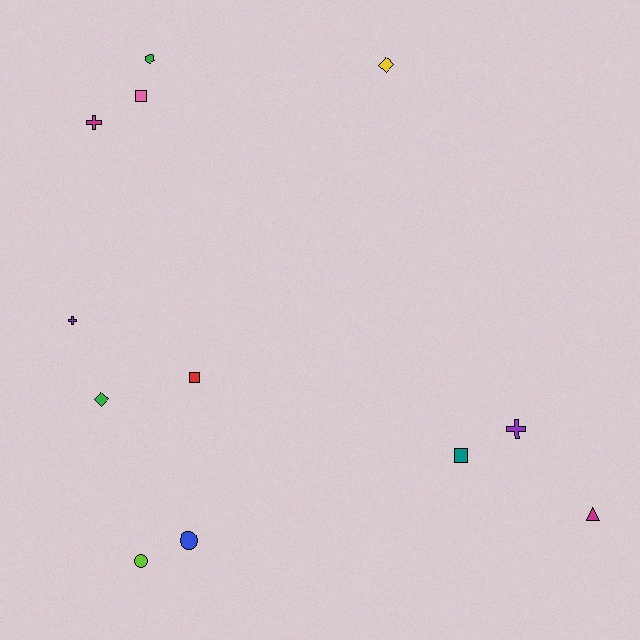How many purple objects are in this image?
There are 2 purple objects.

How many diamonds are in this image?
There are 2 diamonds.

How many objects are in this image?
There are 12 objects.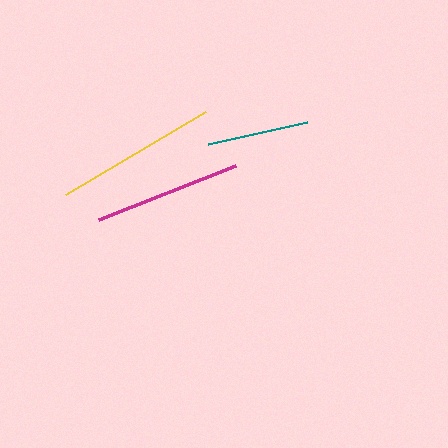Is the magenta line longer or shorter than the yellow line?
The yellow line is longer than the magenta line.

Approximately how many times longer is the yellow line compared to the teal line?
The yellow line is approximately 1.6 times the length of the teal line.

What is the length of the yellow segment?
The yellow segment is approximately 163 pixels long.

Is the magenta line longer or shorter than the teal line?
The magenta line is longer than the teal line.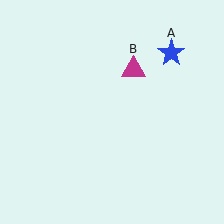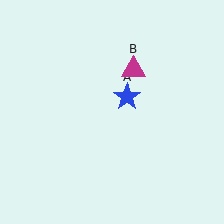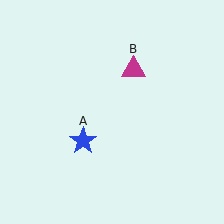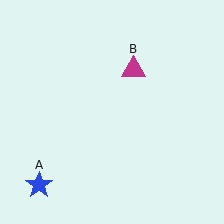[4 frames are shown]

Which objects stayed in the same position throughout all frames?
Magenta triangle (object B) remained stationary.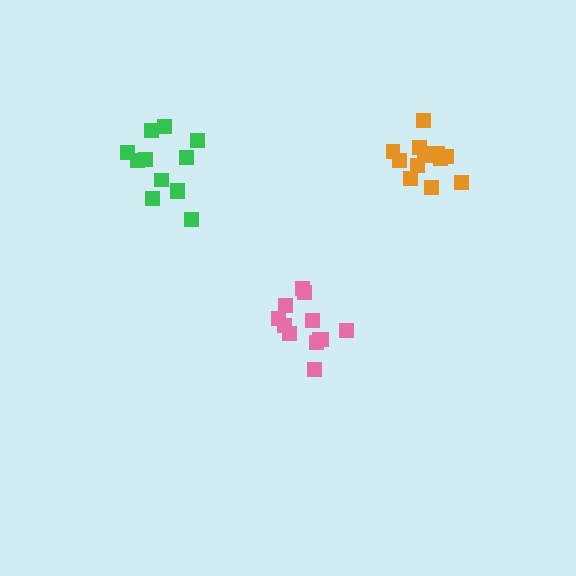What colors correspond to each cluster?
The clusters are colored: pink, orange, green.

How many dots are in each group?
Group 1: 12 dots, Group 2: 14 dots, Group 3: 12 dots (38 total).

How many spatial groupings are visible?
There are 3 spatial groupings.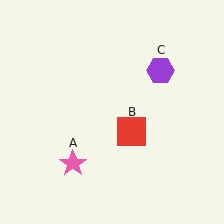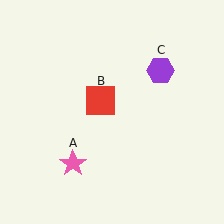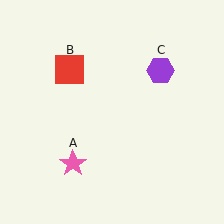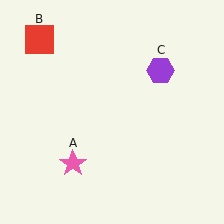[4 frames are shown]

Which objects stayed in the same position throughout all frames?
Pink star (object A) and purple hexagon (object C) remained stationary.